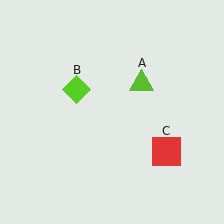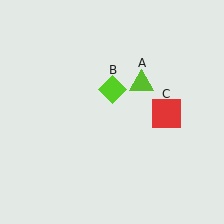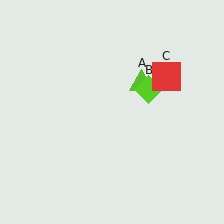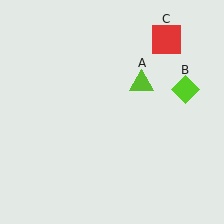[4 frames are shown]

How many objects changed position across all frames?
2 objects changed position: lime diamond (object B), red square (object C).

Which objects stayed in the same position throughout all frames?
Lime triangle (object A) remained stationary.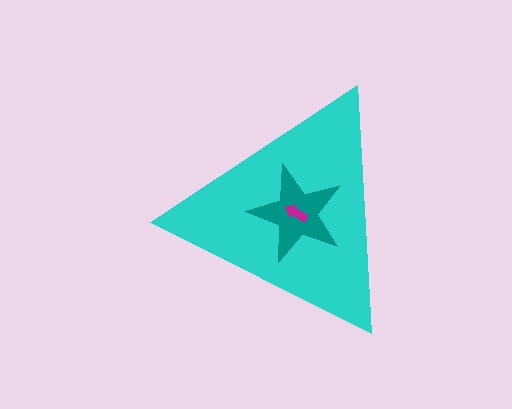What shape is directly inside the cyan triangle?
The teal star.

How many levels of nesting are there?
3.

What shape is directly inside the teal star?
The magenta arrow.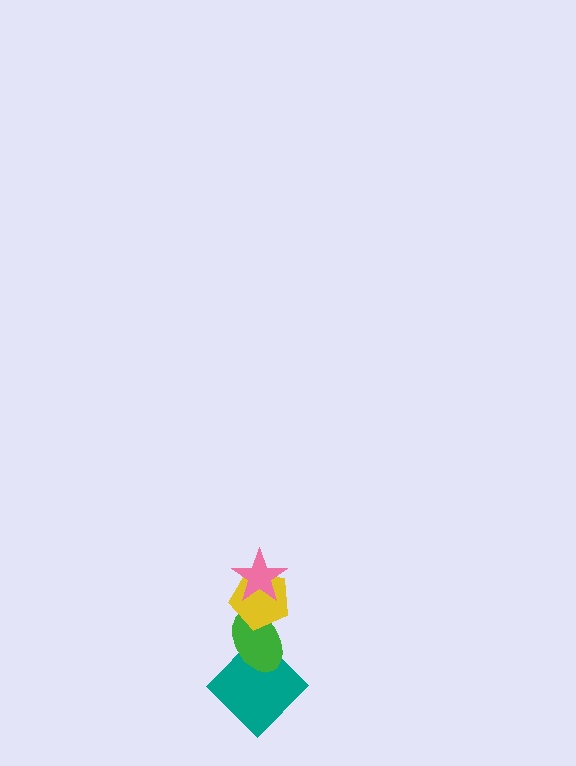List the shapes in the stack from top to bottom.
From top to bottom: the pink star, the yellow pentagon, the green ellipse, the teal diamond.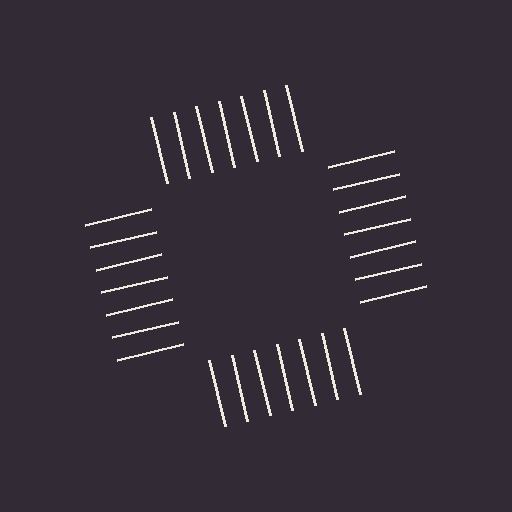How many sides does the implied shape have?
4 sides — the line-ends trace a square.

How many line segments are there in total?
28 — 7 along each of the 4 edges.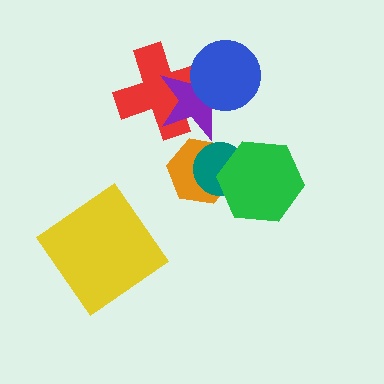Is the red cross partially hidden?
Yes, it is partially covered by another shape.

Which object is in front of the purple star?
The blue circle is in front of the purple star.